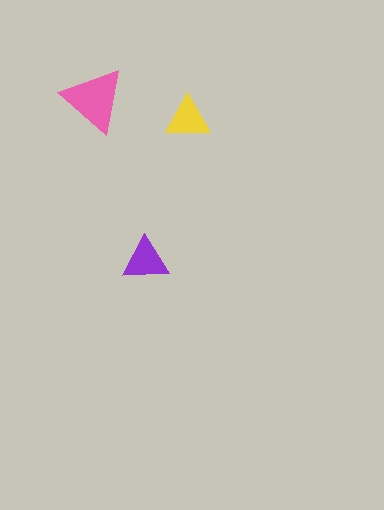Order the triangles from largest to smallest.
the pink one, the purple one, the yellow one.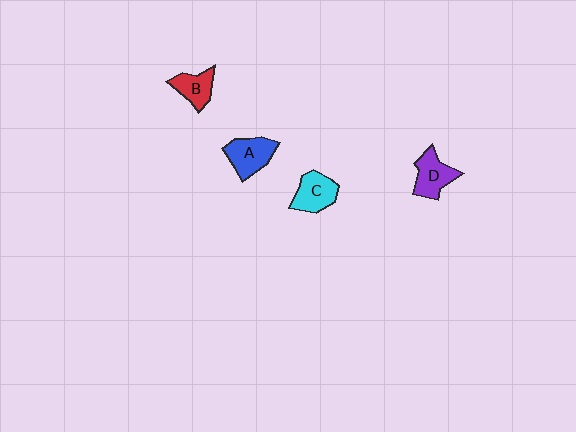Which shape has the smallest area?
Shape B (red).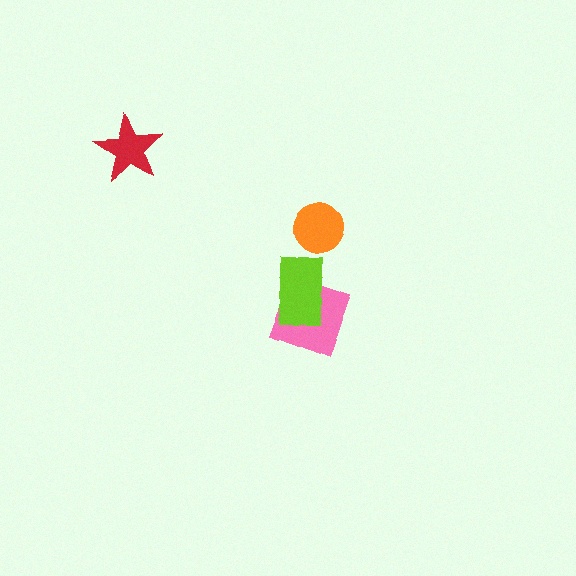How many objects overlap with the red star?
0 objects overlap with the red star.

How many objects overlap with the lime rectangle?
1 object overlaps with the lime rectangle.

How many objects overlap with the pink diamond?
1 object overlaps with the pink diamond.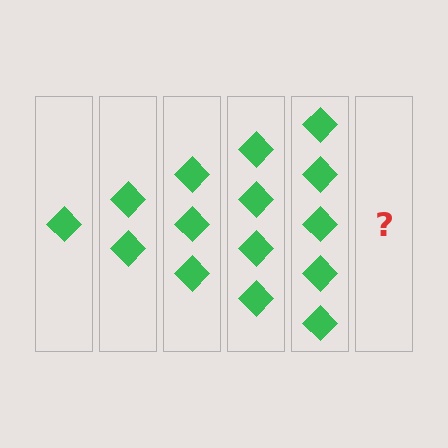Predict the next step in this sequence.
The next step is 6 diamonds.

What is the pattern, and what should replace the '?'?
The pattern is that each step adds one more diamond. The '?' should be 6 diamonds.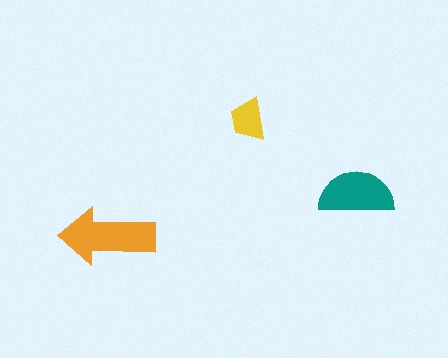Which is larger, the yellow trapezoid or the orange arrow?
The orange arrow.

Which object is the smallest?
The yellow trapezoid.